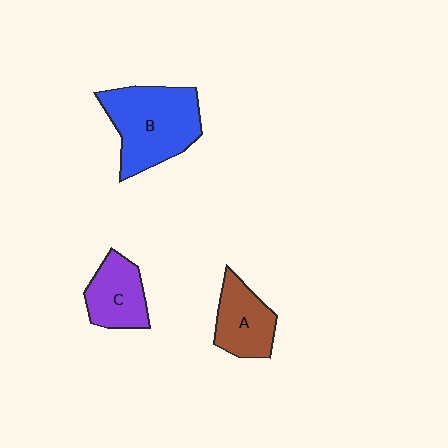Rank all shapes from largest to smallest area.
From largest to smallest: B (blue), A (brown), C (purple).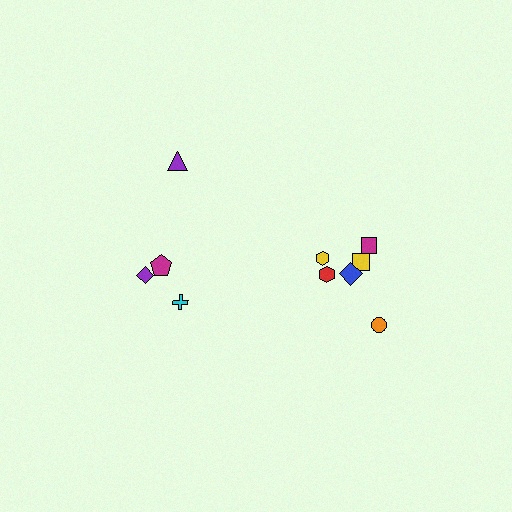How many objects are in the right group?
There are 6 objects.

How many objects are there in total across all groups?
There are 10 objects.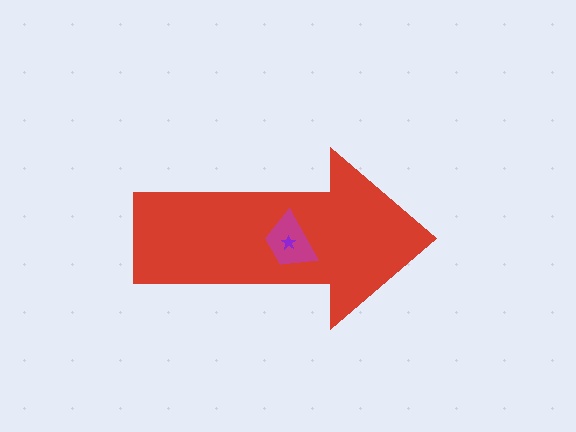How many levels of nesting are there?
3.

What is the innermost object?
The purple star.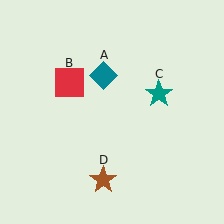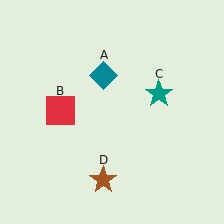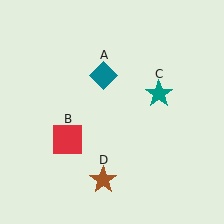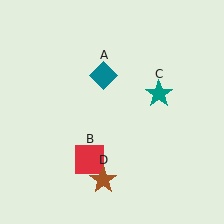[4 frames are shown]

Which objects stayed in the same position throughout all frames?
Teal diamond (object A) and teal star (object C) and brown star (object D) remained stationary.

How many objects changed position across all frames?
1 object changed position: red square (object B).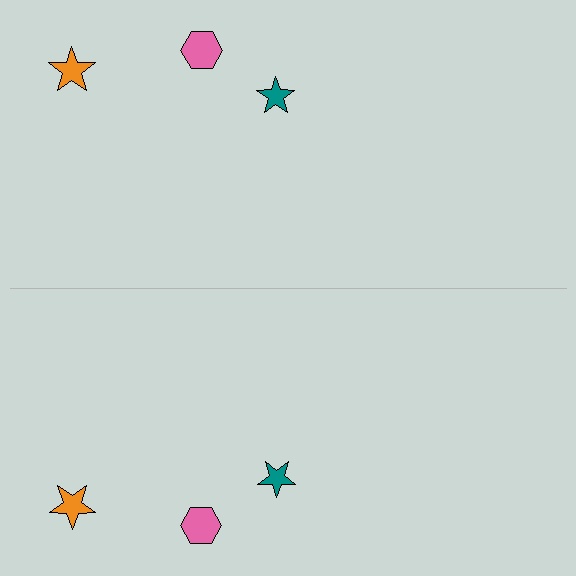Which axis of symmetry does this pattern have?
The pattern has a horizontal axis of symmetry running through the center of the image.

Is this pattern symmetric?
Yes, this pattern has bilateral (reflection) symmetry.